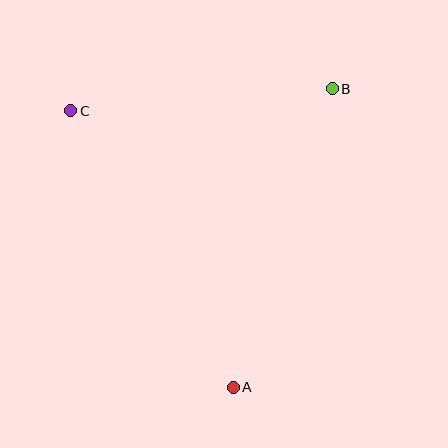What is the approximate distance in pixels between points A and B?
The distance between A and B is approximately 314 pixels.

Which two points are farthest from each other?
Points A and C are farthest from each other.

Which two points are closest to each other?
Points B and C are closest to each other.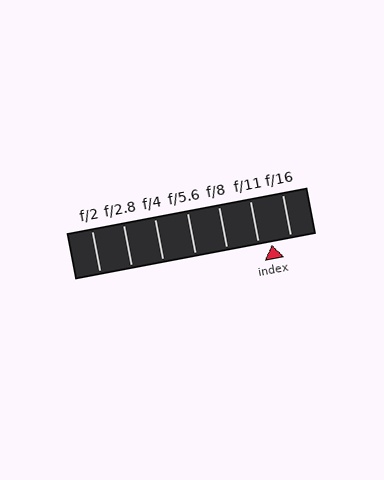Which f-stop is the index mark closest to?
The index mark is closest to f/11.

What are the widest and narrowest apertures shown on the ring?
The widest aperture shown is f/2 and the narrowest is f/16.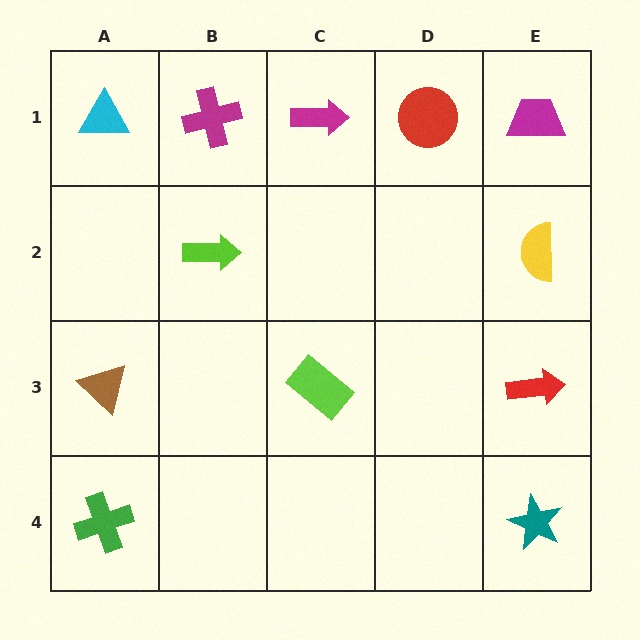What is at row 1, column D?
A red circle.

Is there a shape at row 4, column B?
No, that cell is empty.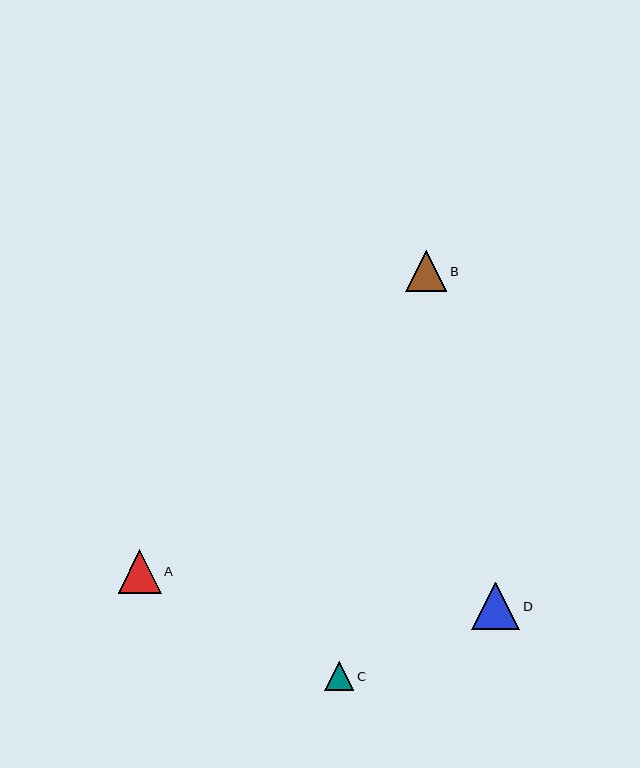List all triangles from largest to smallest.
From largest to smallest: D, A, B, C.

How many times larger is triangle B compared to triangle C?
Triangle B is approximately 1.4 times the size of triangle C.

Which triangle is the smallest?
Triangle C is the smallest with a size of approximately 29 pixels.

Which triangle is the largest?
Triangle D is the largest with a size of approximately 48 pixels.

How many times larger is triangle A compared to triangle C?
Triangle A is approximately 1.5 times the size of triangle C.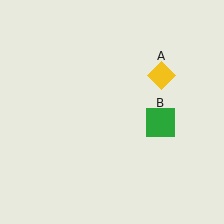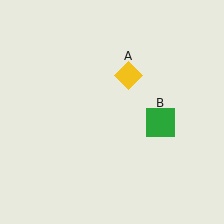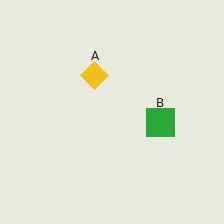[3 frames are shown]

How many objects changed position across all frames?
1 object changed position: yellow diamond (object A).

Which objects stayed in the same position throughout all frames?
Green square (object B) remained stationary.